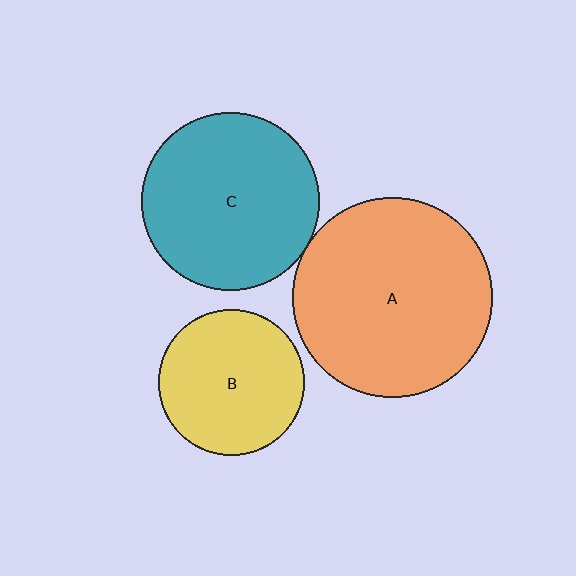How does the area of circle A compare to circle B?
Approximately 1.9 times.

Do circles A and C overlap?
Yes.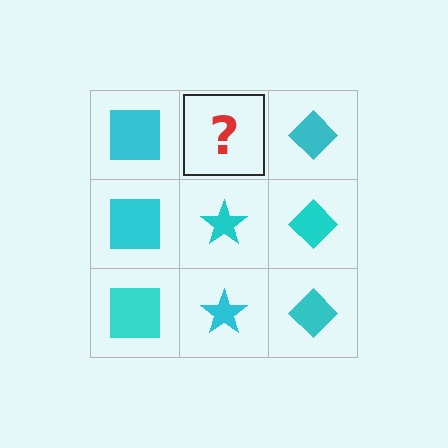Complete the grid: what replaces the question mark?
The question mark should be replaced with a cyan star.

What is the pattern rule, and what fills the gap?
The rule is that each column has a consistent shape. The gap should be filled with a cyan star.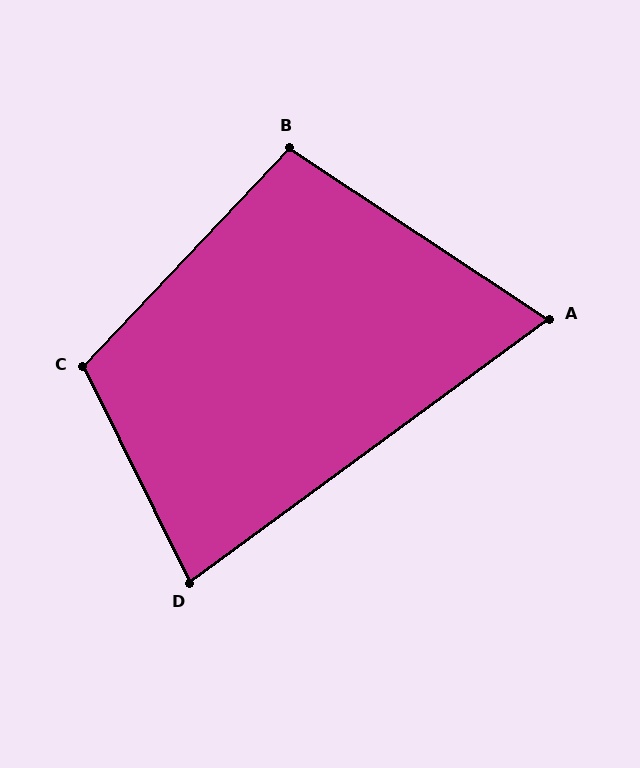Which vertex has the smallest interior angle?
A, at approximately 70 degrees.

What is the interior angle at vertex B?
Approximately 100 degrees (obtuse).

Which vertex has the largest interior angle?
C, at approximately 110 degrees.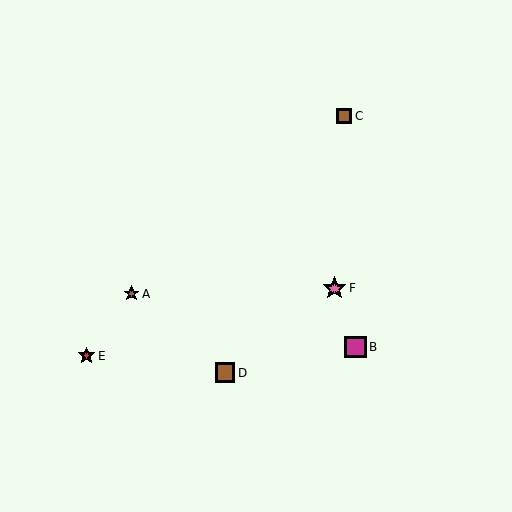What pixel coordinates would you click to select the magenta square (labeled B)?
Click at (355, 347) to select the magenta square B.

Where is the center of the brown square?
The center of the brown square is at (344, 116).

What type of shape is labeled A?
Shape A is a brown star.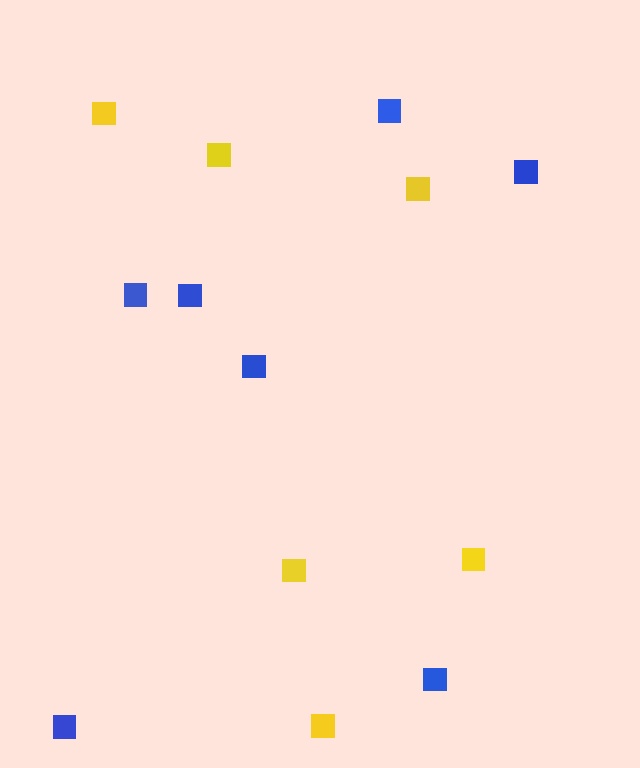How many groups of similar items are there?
There are 2 groups: one group of yellow squares (6) and one group of blue squares (7).